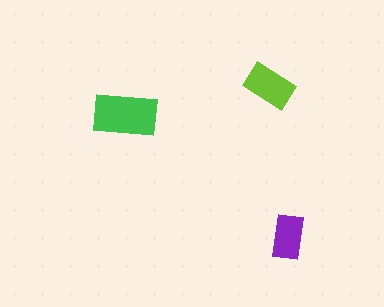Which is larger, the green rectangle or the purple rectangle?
The green one.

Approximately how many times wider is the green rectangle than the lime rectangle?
About 1.5 times wider.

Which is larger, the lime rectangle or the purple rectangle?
The lime one.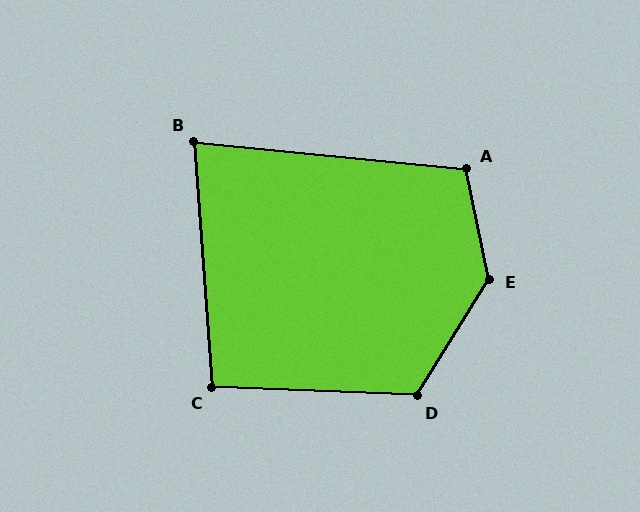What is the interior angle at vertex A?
Approximately 107 degrees (obtuse).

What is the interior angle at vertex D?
Approximately 119 degrees (obtuse).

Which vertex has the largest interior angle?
E, at approximately 137 degrees.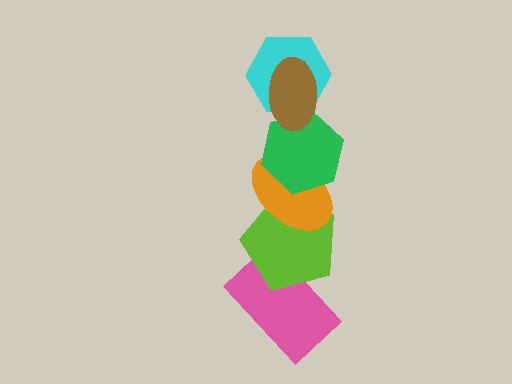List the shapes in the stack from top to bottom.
From top to bottom: the brown ellipse, the cyan hexagon, the green hexagon, the orange ellipse, the lime pentagon, the pink rectangle.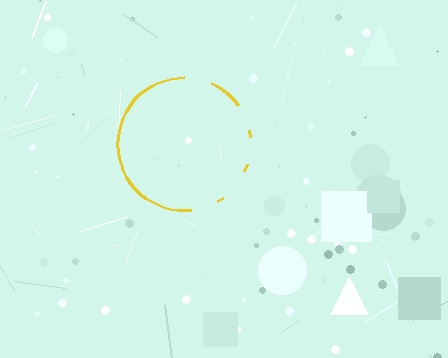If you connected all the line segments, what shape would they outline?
They would outline a circle.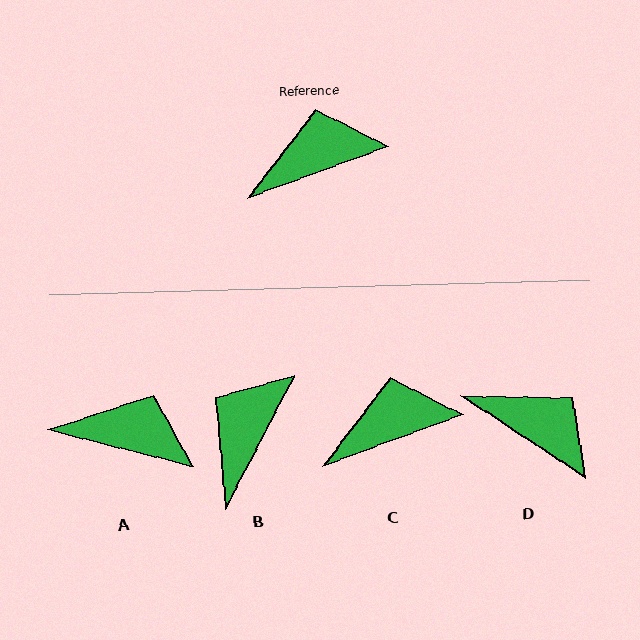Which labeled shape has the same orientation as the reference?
C.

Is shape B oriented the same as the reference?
No, it is off by about 42 degrees.